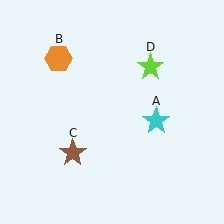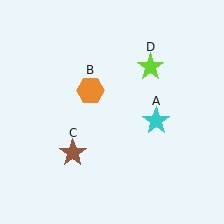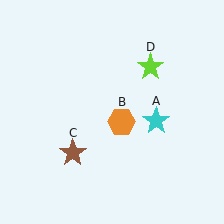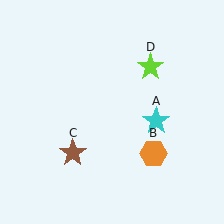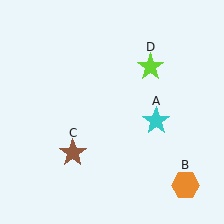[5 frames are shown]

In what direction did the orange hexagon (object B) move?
The orange hexagon (object B) moved down and to the right.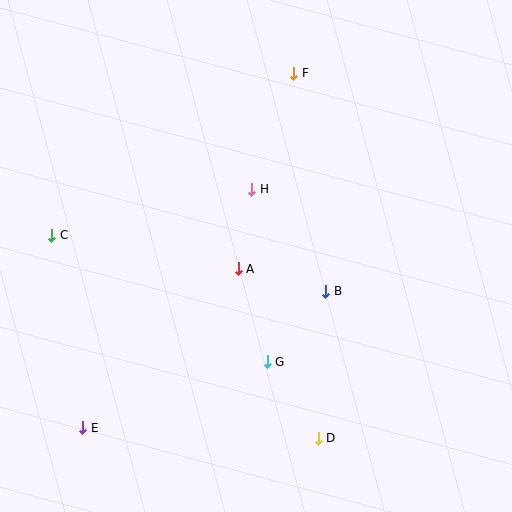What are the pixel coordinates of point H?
Point H is at (252, 189).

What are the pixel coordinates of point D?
Point D is at (318, 438).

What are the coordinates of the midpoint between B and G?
The midpoint between B and G is at (297, 327).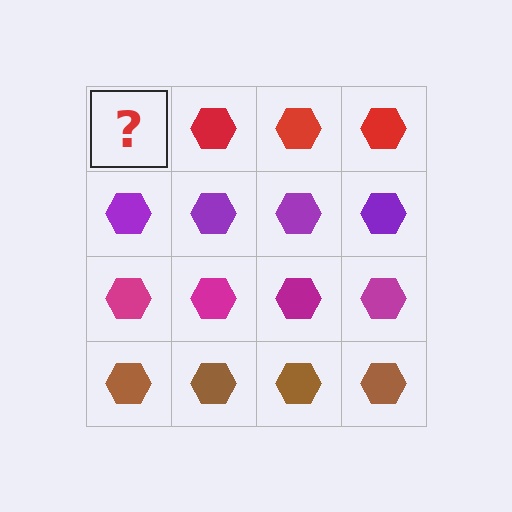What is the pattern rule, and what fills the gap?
The rule is that each row has a consistent color. The gap should be filled with a red hexagon.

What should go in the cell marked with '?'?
The missing cell should contain a red hexagon.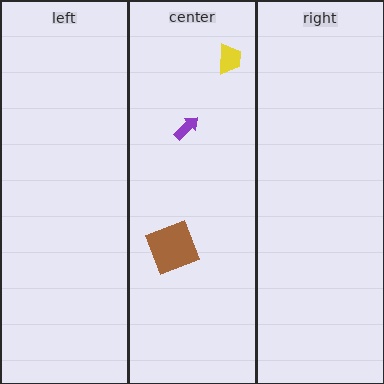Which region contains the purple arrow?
The center region.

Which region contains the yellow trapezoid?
The center region.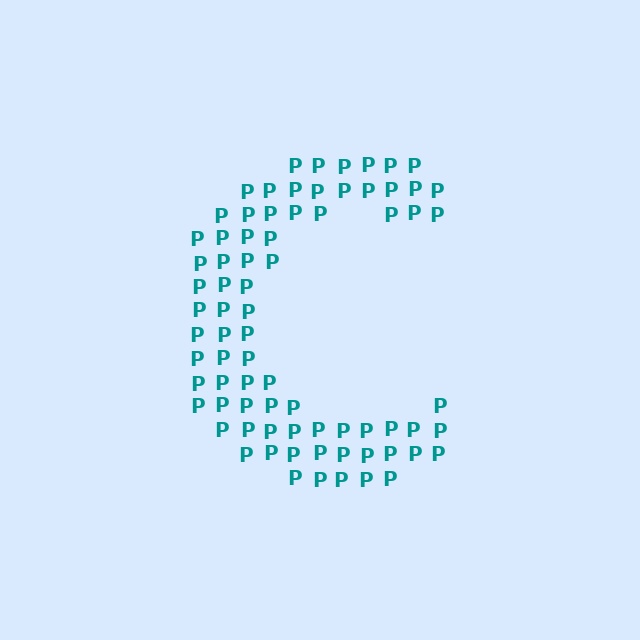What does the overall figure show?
The overall figure shows the letter C.